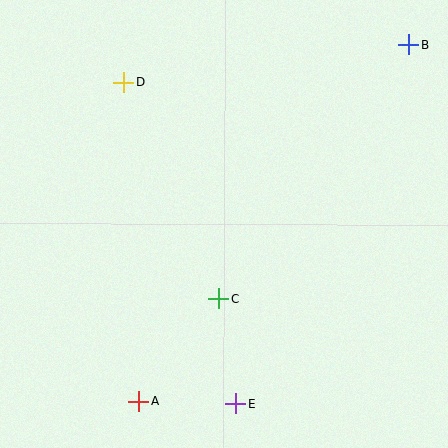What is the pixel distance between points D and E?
The distance between D and E is 341 pixels.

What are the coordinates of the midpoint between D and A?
The midpoint between D and A is at (131, 241).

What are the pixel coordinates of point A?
Point A is at (139, 401).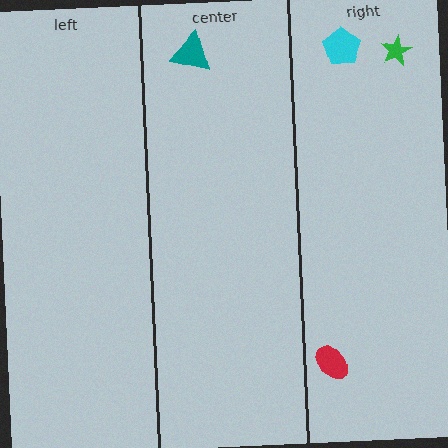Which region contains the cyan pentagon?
The right region.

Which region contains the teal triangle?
The center region.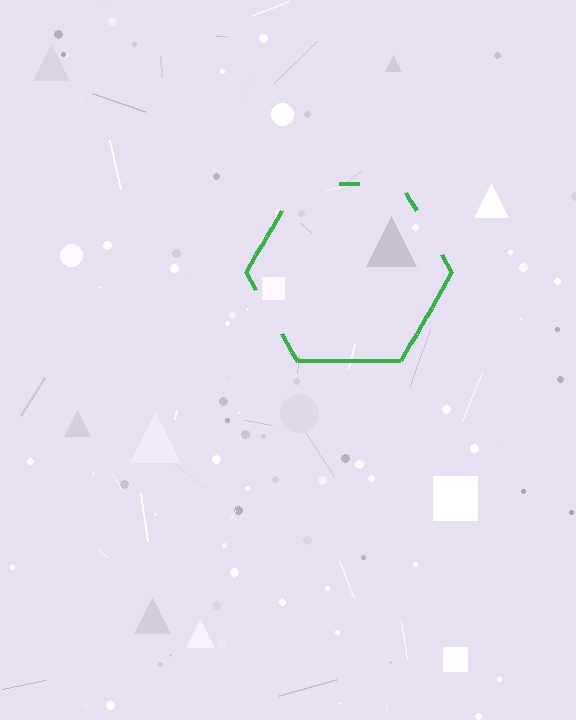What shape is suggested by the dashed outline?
The dashed outline suggests a hexagon.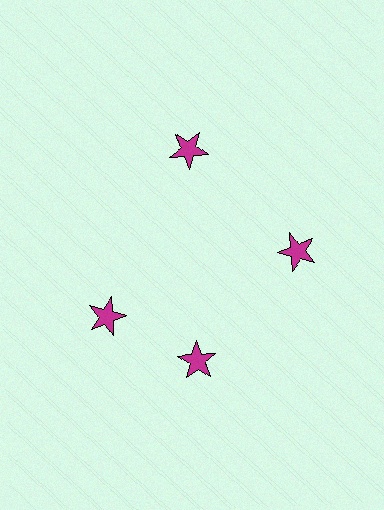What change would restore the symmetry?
The symmetry would be restored by rotating it back into even spacing with its neighbors so that all 4 stars sit at equal angles and equal distance from the center.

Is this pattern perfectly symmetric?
No. The 4 magenta stars are arranged in a ring, but one element near the 9 o'clock position is rotated out of alignment along the ring, breaking the 4-fold rotational symmetry.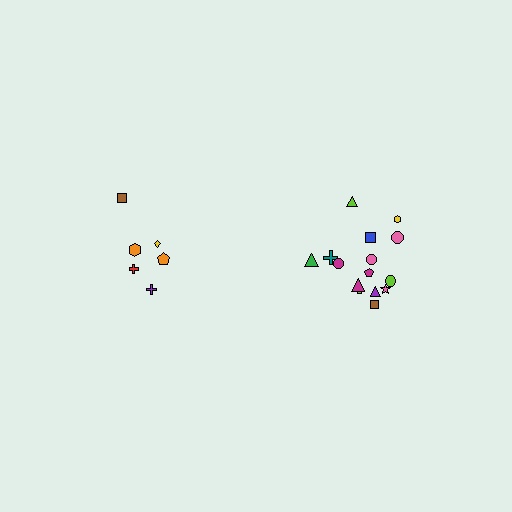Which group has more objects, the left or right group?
The right group.